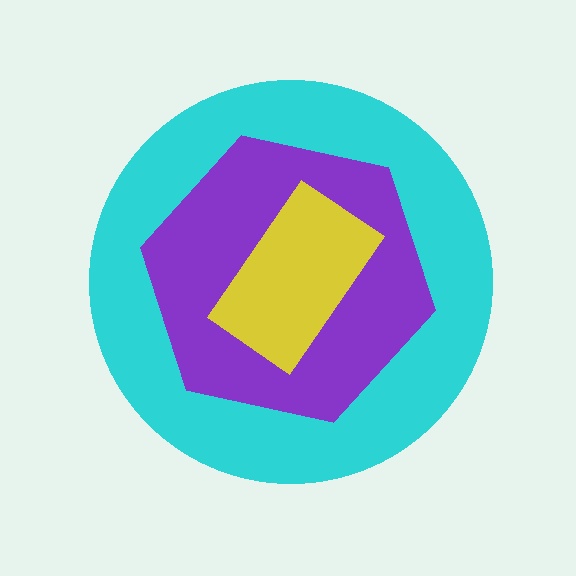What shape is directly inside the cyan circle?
The purple hexagon.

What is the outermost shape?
The cyan circle.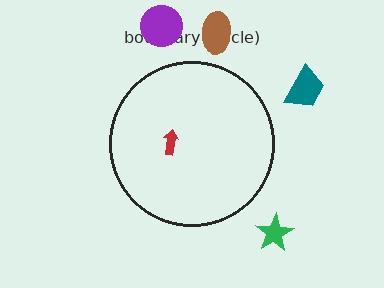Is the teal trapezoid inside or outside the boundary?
Outside.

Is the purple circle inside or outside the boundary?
Outside.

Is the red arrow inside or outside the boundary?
Inside.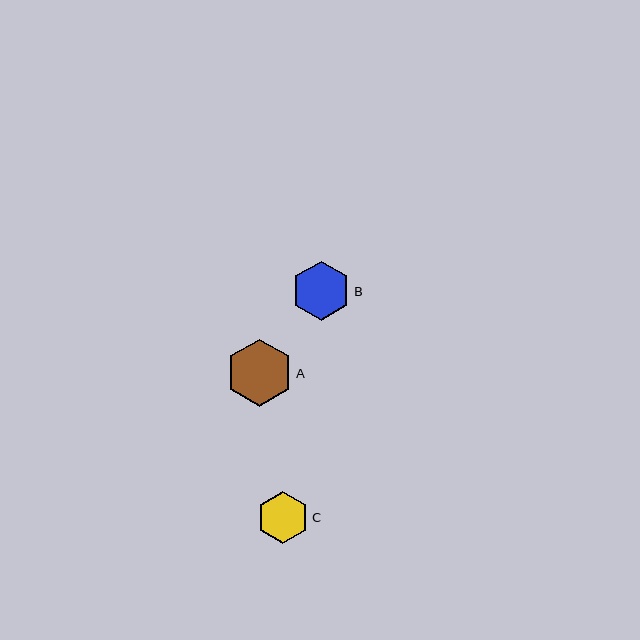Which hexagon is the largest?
Hexagon A is the largest with a size of approximately 67 pixels.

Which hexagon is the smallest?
Hexagon C is the smallest with a size of approximately 53 pixels.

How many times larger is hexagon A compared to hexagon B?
Hexagon A is approximately 1.1 times the size of hexagon B.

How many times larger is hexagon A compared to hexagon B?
Hexagon A is approximately 1.1 times the size of hexagon B.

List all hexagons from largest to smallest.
From largest to smallest: A, B, C.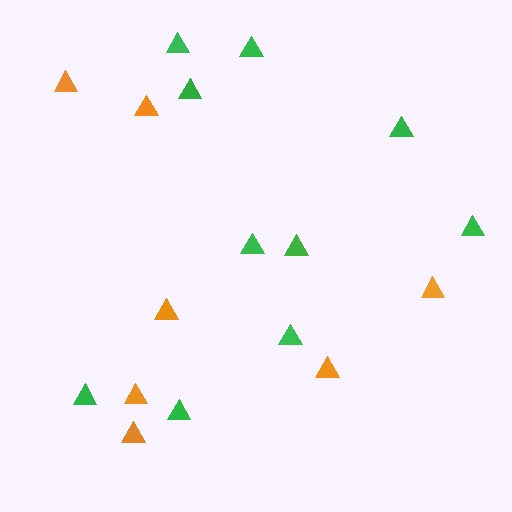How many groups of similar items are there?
There are 2 groups: one group of green triangles (10) and one group of orange triangles (7).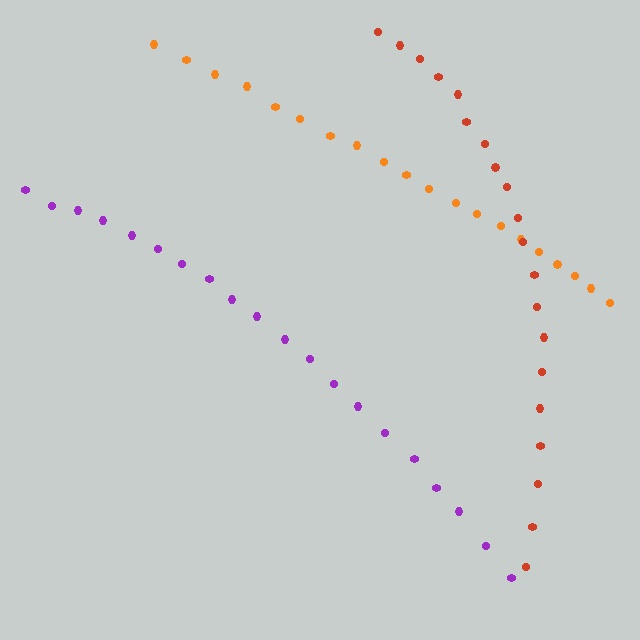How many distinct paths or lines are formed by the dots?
There are 3 distinct paths.